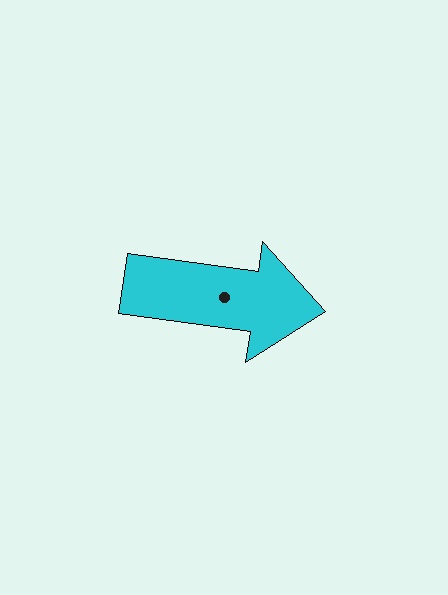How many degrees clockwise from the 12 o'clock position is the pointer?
Approximately 98 degrees.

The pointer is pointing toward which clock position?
Roughly 3 o'clock.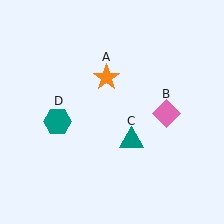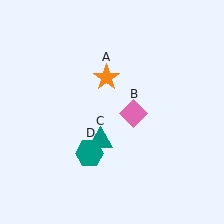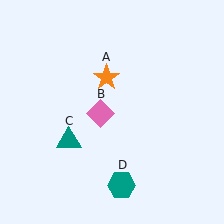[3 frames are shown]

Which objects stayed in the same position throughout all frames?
Orange star (object A) remained stationary.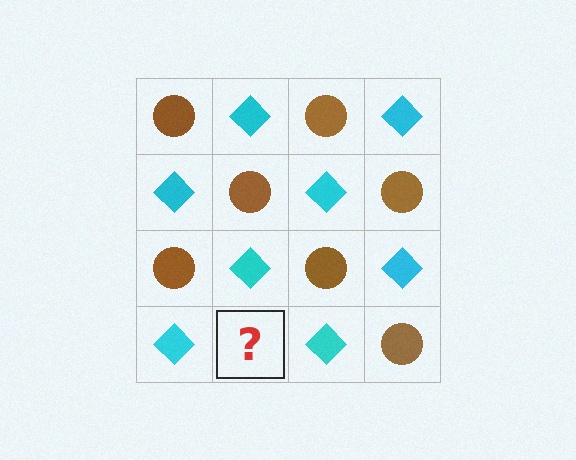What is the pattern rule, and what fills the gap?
The rule is that it alternates brown circle and cyan diamond in a checkerboard pattern. The gap should be filled with a brown circle.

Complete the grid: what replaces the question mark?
The question mark should be replaced with a brown circle.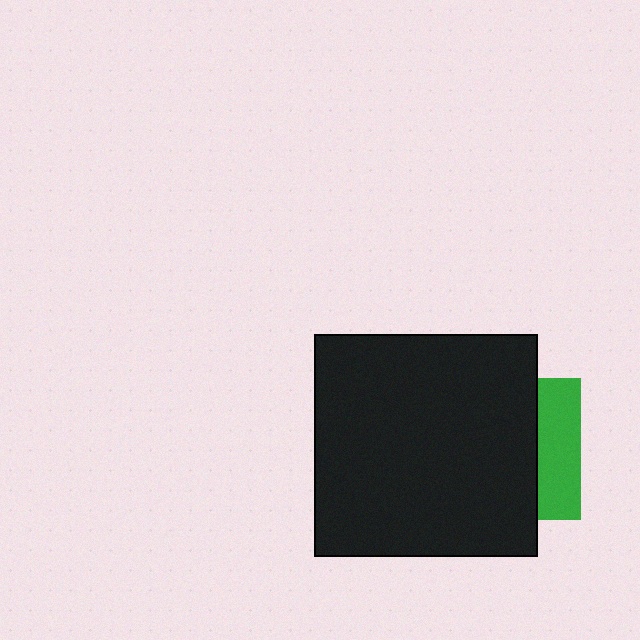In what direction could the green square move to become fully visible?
The green square could move right. That would shift it out from behind the black square entirely.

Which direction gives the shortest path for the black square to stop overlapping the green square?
Moving left gives the shortest separation.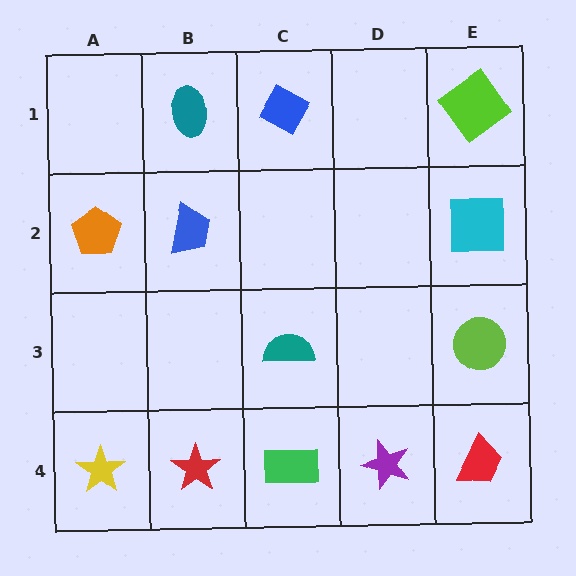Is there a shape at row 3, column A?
No, that cell is empty.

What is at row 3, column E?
A lime circle.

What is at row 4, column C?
A green rectangle.